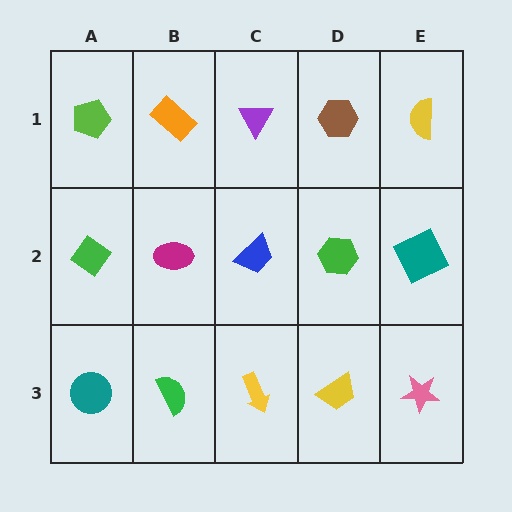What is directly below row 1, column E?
A teal square.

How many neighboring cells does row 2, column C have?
4.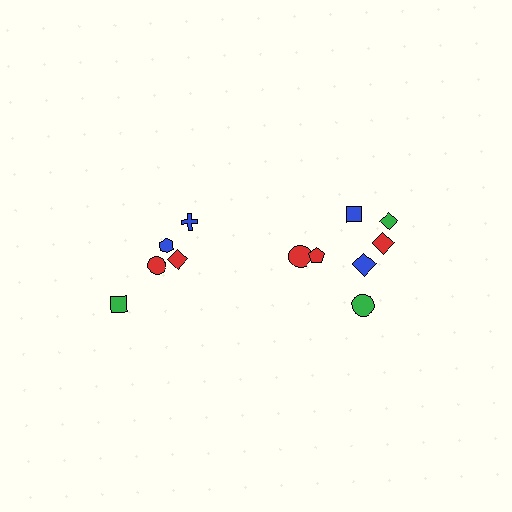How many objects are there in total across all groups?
There are 12 objects.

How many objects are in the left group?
There are 5 objects.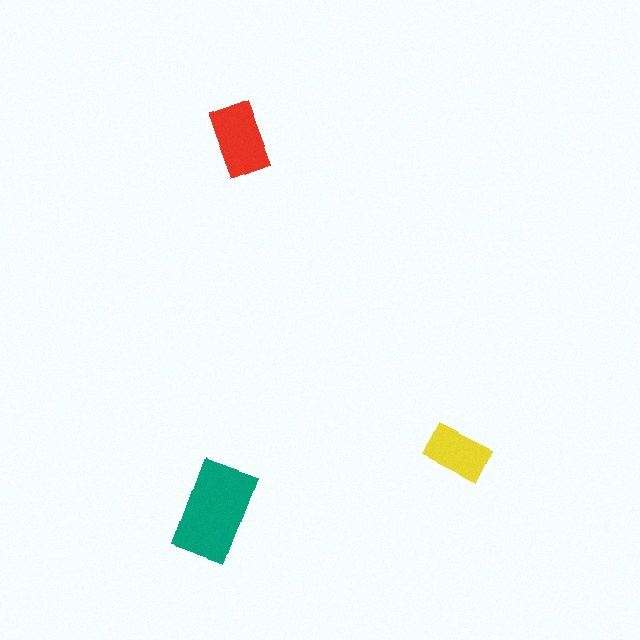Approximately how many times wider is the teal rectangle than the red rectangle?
About 1.5 times wider.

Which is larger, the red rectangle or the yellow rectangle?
The red one.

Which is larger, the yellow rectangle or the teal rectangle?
The teal one.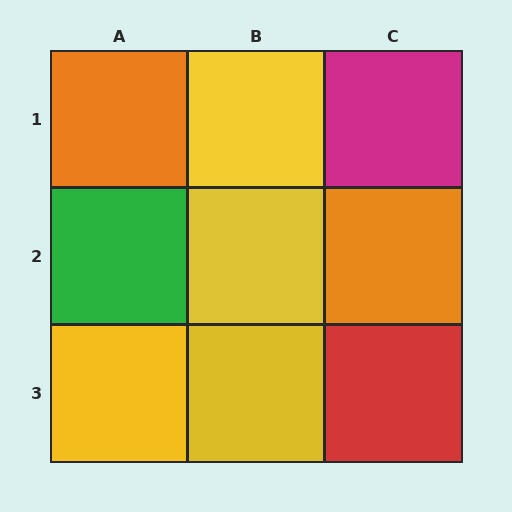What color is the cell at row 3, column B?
Yellow.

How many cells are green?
1 cell is green.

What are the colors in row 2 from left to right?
Green, yellow, orange.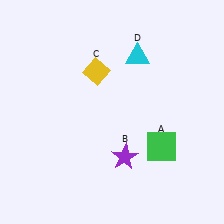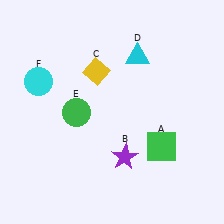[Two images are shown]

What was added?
A green circle (E), a cyan circle (F) were added in Image 2.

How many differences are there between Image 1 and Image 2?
There are 2 differences between the two images.